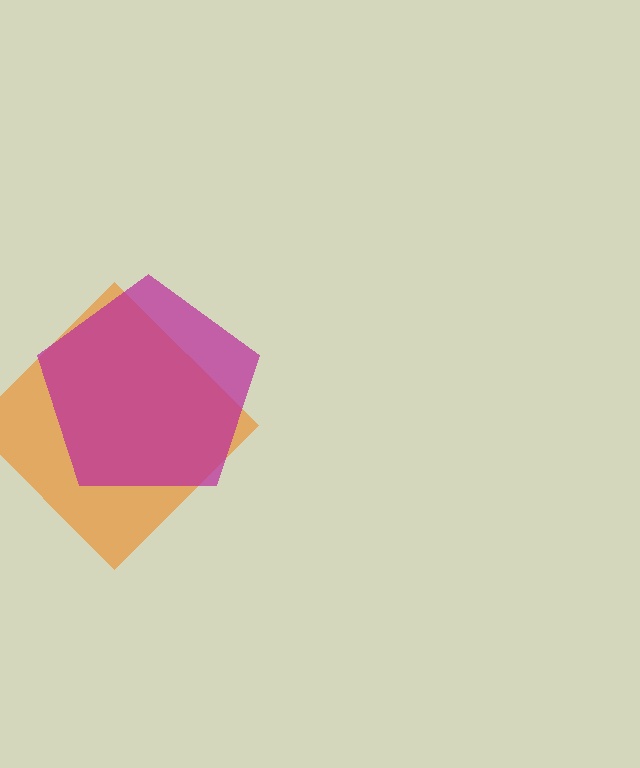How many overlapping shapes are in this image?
There are 2 overlapping shapes in the image.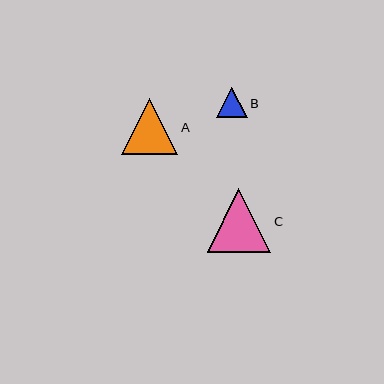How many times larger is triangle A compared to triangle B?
Triangle A is approximately 1.8 times the size of triangle B.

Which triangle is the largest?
Triangle C is the largest with a size of approximately 63 pixels.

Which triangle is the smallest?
Triangle B is the smallest with a size of approximately 31 pixels.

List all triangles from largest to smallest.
From largest to smallest: C, A, B.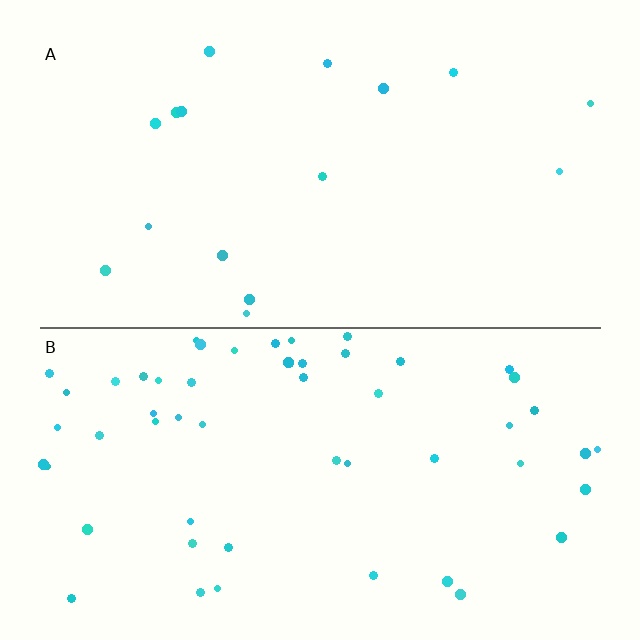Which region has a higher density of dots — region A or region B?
B (the bottom).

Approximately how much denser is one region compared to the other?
Approximately 3.2× — region B over region A.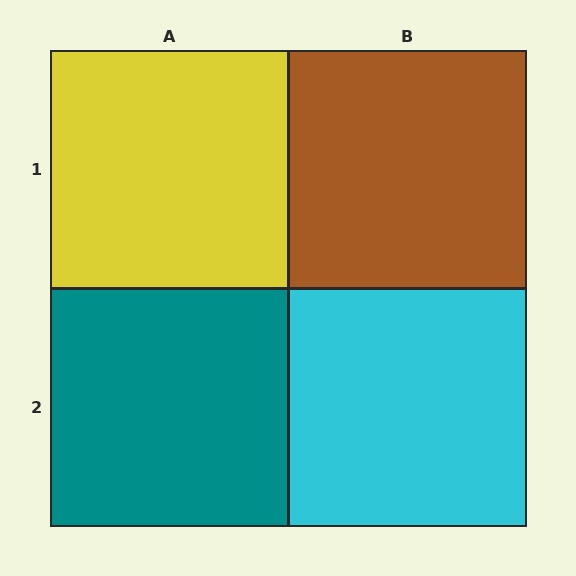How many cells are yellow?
1 cell is yellow.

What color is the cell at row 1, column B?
Brown.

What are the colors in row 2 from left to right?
Teal, cyan.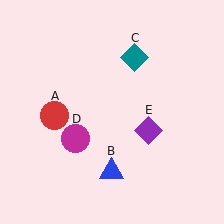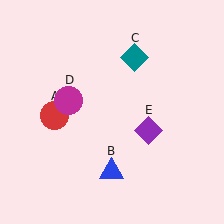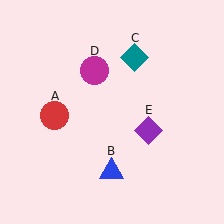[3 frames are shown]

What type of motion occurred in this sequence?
The magenta circle (object D) rotated clockwise around the center of the scene.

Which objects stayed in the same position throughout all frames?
Red circle (object A) and blue triangle (object B) and teal diamond (object C) and purple diamond (object E) remained stationary.